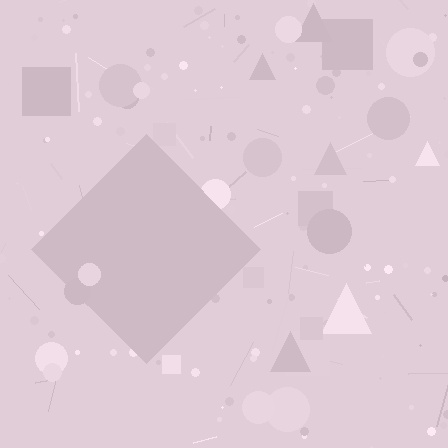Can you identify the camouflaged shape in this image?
The camouflaged shape is a diamond.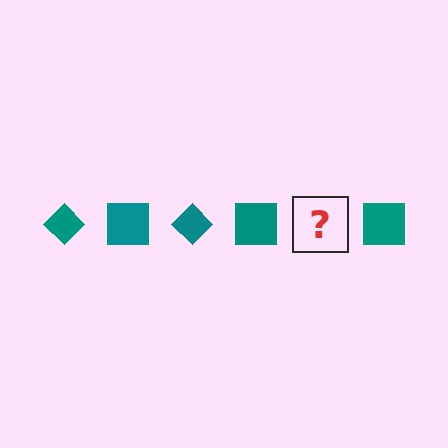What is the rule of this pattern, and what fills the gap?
The rule is that the pattern cycles through diamond, square shapes in teal. The gap should be filled with a teal diamond.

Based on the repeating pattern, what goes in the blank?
The blank should be a teal diamond.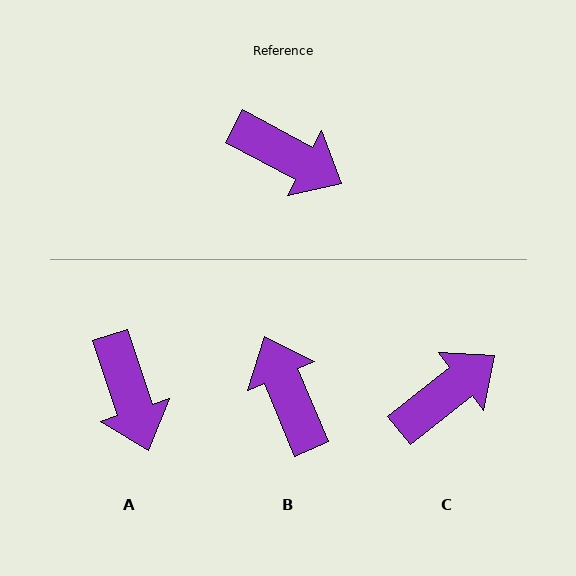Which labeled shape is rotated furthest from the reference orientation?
B, about 141 degrees away.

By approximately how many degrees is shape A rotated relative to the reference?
Approximately 44 degrees clockwise.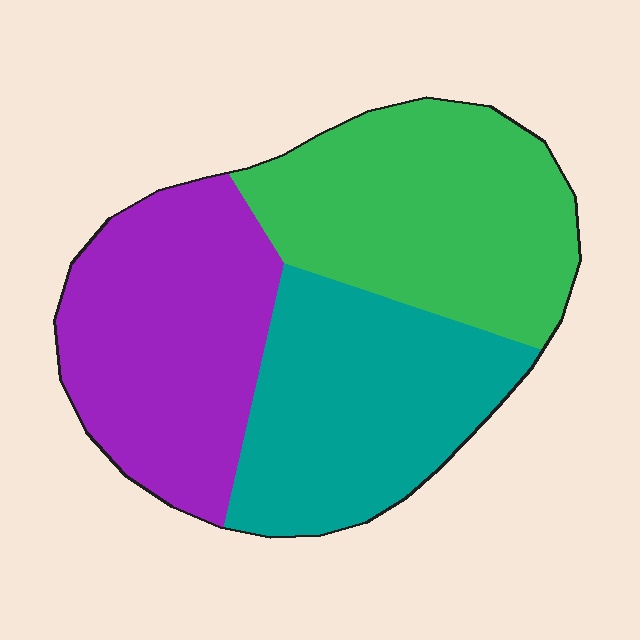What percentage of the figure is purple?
Purple covers 33% of the figure.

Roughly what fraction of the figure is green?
Green takes up about one third (1/3) of the figure.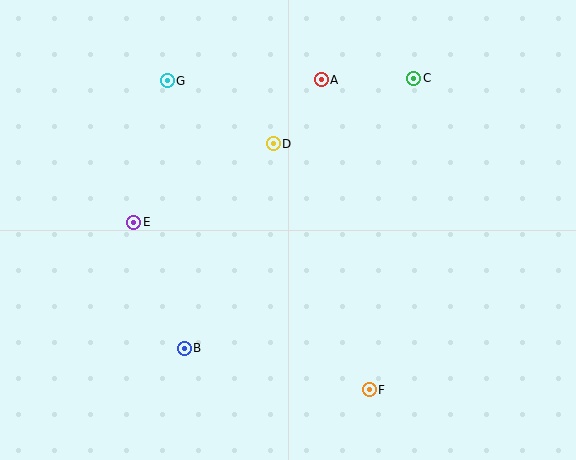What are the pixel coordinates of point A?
Point A is at (321, 80).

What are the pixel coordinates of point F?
Point F is at (369, 390).